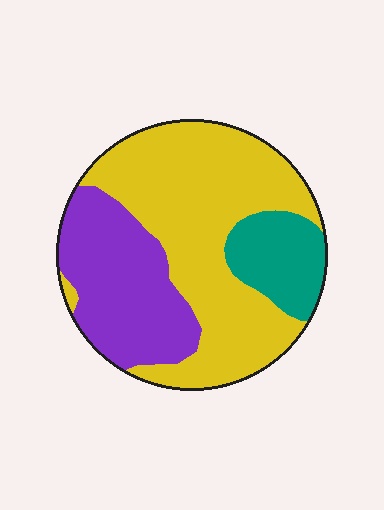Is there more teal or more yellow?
Yellow.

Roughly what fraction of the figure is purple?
Purple takes up between a sixth and a third of the figure.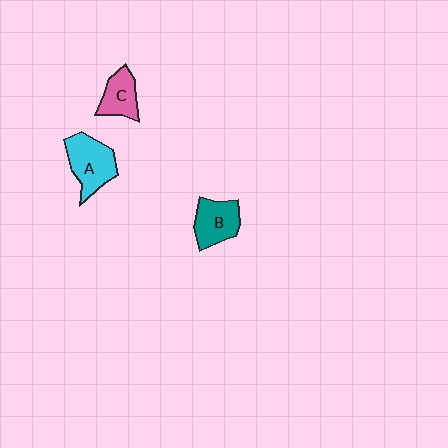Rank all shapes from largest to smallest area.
From largest to smallest: A (cyan), B (teal), C (pink).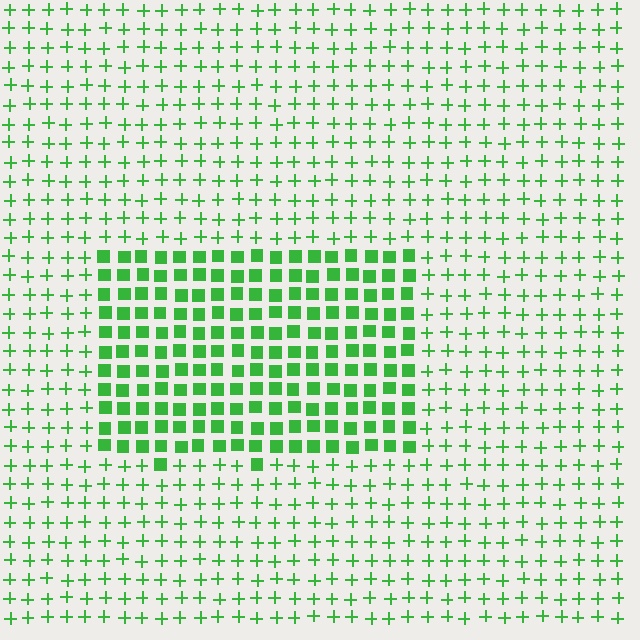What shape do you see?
I see a rectangle.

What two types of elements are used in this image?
The image uses squares inside the rectangle region and plus signs outside it.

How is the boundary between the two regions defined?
The boundary is defined by a change in element shape: squares inside vs. plus signs outside. All elements share the same color and spacing.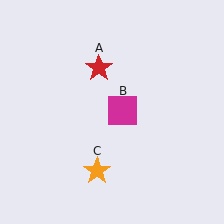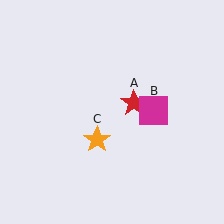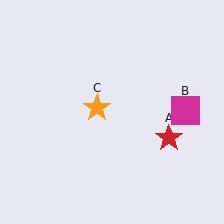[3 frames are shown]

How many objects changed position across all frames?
3 objects changed position: red star (object A), magenta square (object B), orange star (object C).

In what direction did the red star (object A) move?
The red star (object A) moved down and to the right.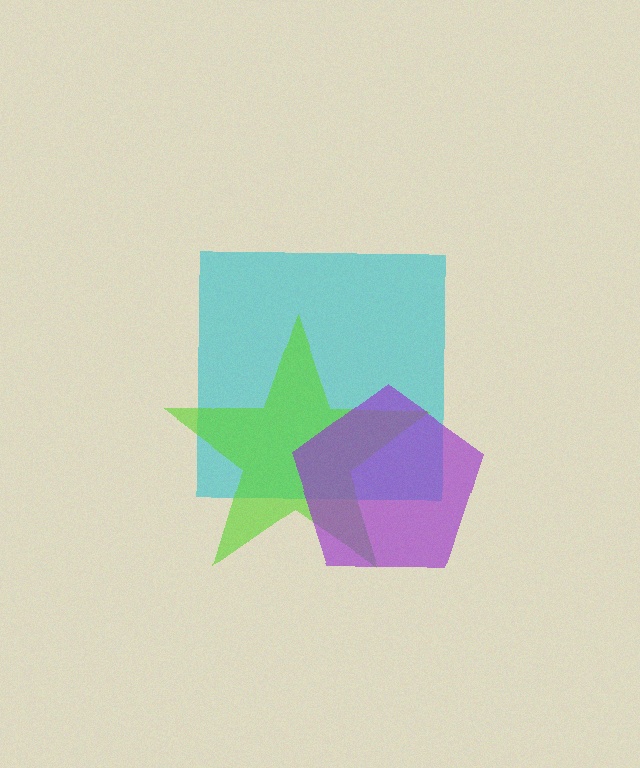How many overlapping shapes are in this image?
There are 3 overlapping shapes in the image.